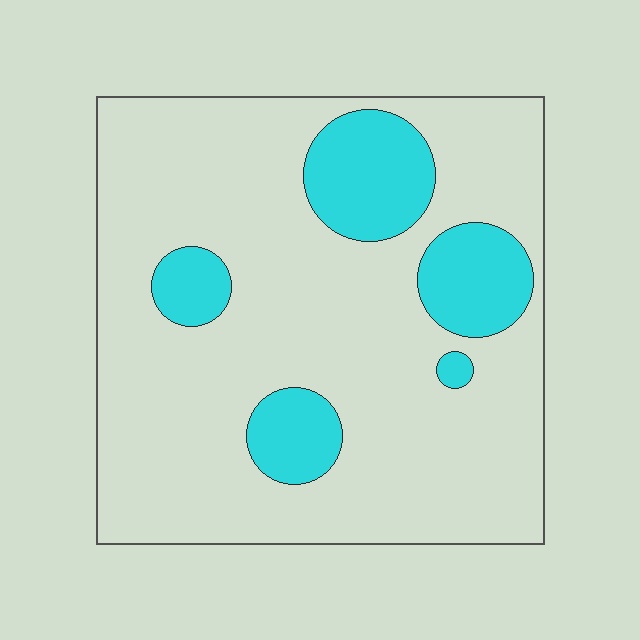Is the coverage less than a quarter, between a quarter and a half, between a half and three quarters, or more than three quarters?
Less than a quarter.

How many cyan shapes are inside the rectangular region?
5.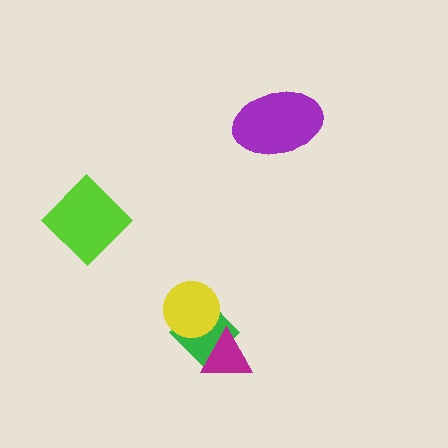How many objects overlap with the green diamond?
2 objects overlap with the green diamond.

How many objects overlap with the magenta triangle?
1 object overlaps with the magenta triangle.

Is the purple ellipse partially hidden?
No, no other shape covers it.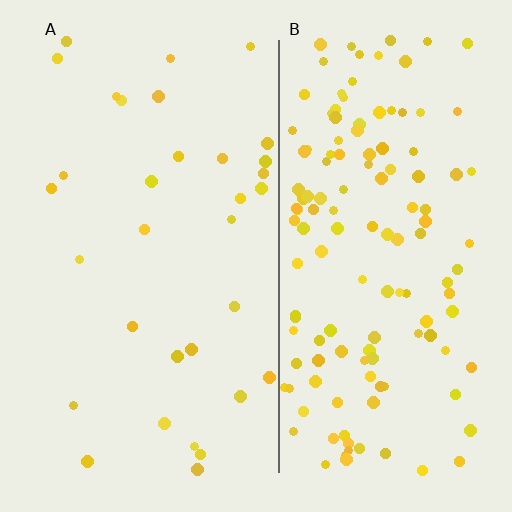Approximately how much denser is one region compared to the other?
Approximately 4.2× — region B over region A.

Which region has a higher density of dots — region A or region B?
B (the right).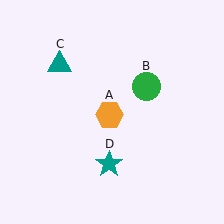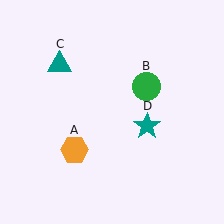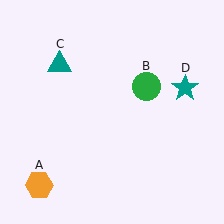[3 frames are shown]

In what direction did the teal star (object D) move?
The teal star (object D) moved up and to the right.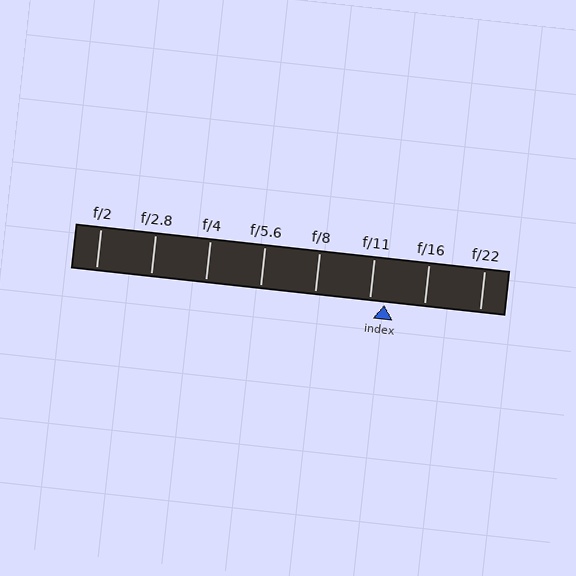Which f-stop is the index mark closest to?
The index mark is closest to f/11.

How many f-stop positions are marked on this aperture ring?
There are 8 f-stop positions marked.